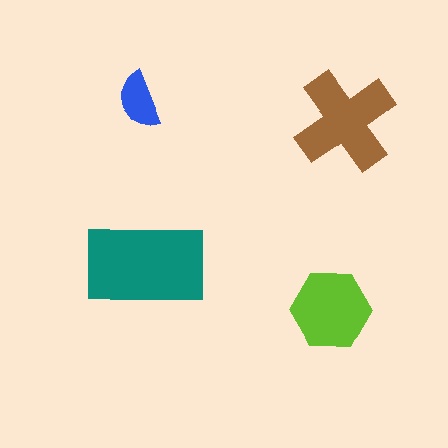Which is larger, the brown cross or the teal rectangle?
The teal rectangle.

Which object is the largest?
The teal rectangle.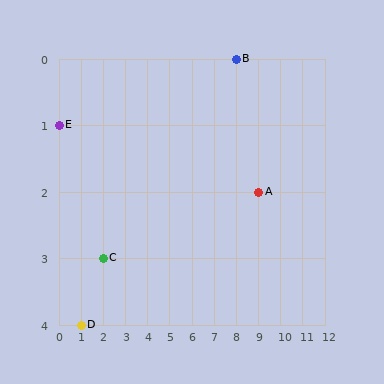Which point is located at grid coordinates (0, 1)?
Point E is at (0, 1).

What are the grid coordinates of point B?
Point B is at grid coordinates (8, 0).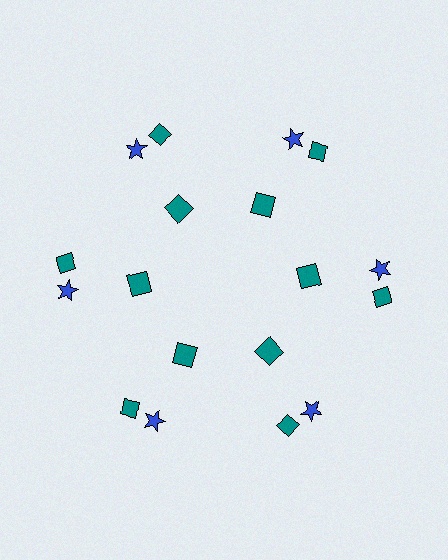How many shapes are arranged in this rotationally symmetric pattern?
There are 18 shapes, arranged in 6 groups of 3.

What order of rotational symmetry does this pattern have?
This pattern has 6-fold rotational symmetry.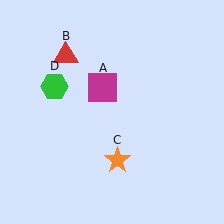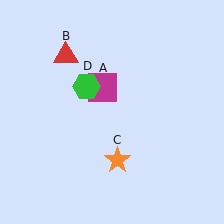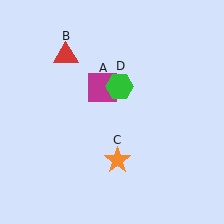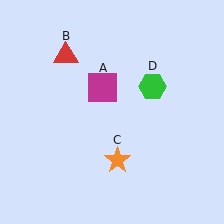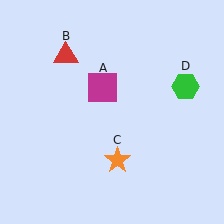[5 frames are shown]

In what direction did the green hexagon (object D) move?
The green hexagon (object D) moved right.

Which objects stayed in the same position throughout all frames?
Magenta square (object A) and red triangle (object B) and orange star (object C) remained stationary.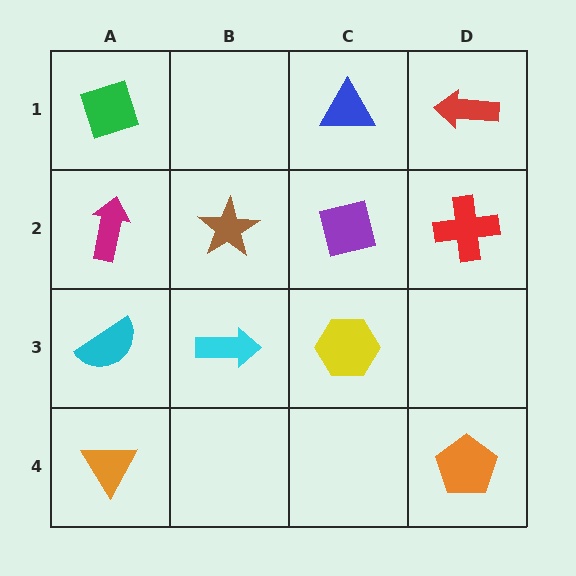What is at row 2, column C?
A purple square.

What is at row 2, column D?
A red cross.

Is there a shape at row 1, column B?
No, that cell is empty.